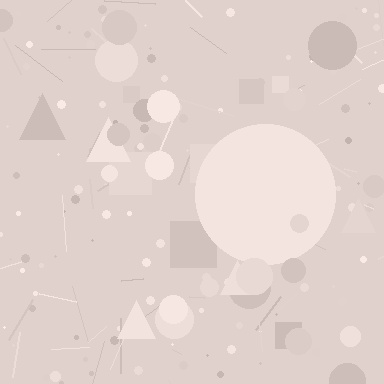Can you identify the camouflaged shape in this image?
The camouflaged shape is a circle.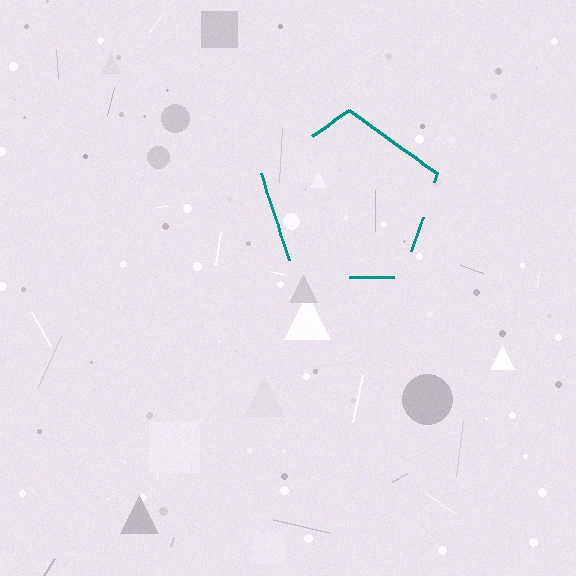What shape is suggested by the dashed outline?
The dashed outline suggests a pentagon.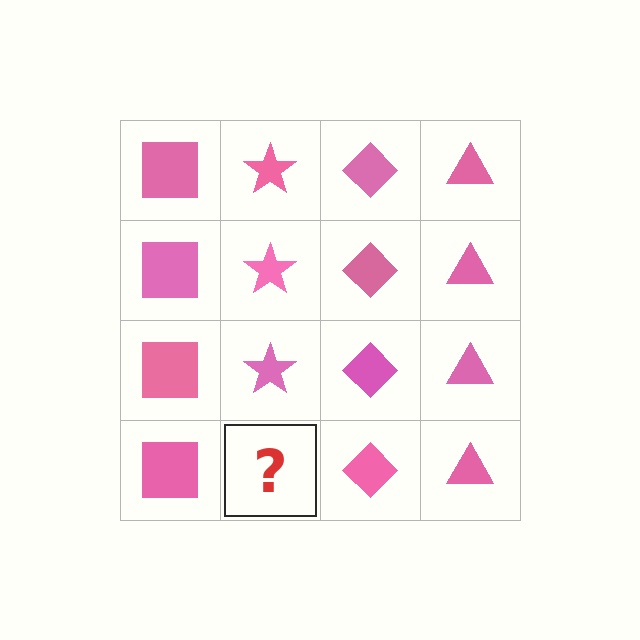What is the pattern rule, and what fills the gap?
The rule is that each column has a consistent shape. The gap should be filled with a pink star.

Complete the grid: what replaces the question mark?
The question mark should be replaced with a pink star.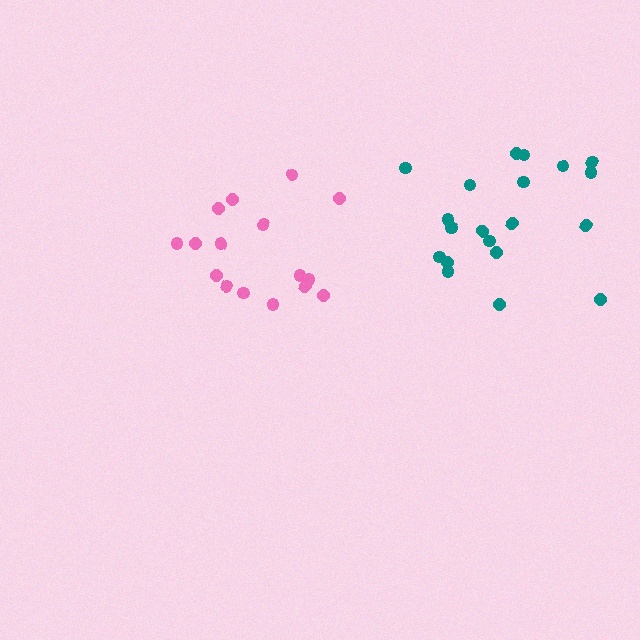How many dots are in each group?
Group 1: 16 dots, Group 2: 20 dots (36 total).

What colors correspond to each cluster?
The clusters are colored: pink, teal.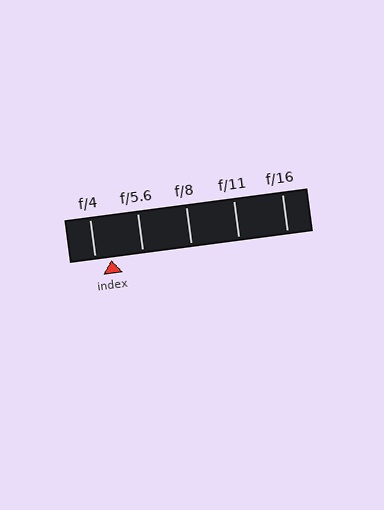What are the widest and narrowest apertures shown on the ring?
The widest aperture shown is f/4 and the narrowest is f/16.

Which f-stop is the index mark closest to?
The index mark is closest to f/4.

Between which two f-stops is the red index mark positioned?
The index mark is between f/4 and f/5.6.